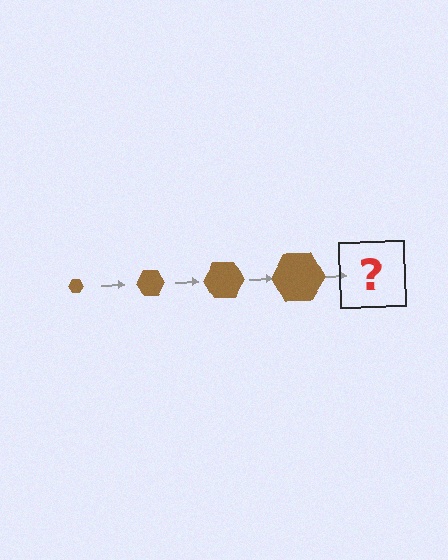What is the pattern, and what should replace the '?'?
The pattern is that the hexagon gets progressively larger each step. The '?' should be a brown hexagon, larger than the previous one.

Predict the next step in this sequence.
The next step is a brown hexagon, larger than the previous one.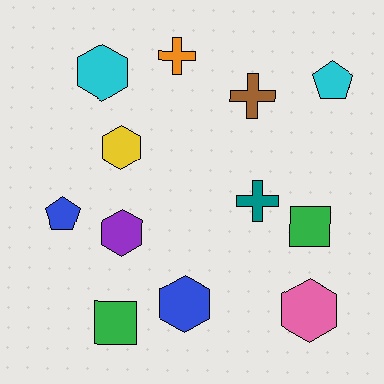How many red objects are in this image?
There are no red objects.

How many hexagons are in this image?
There are 5 hexagons.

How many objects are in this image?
There are 12 objects.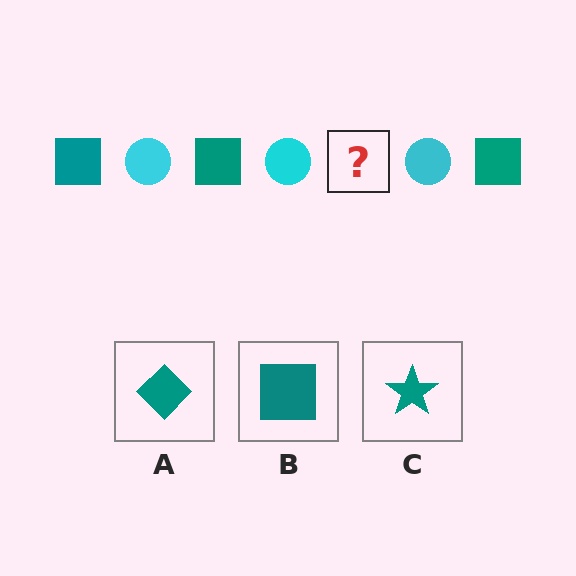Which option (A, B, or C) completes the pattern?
B.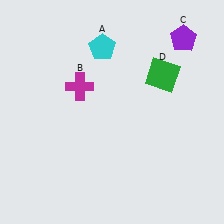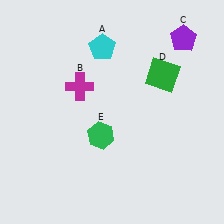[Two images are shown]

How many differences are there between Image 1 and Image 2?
There is 1 difference between the two images.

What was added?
A green hexagon (E) was added in Image 2.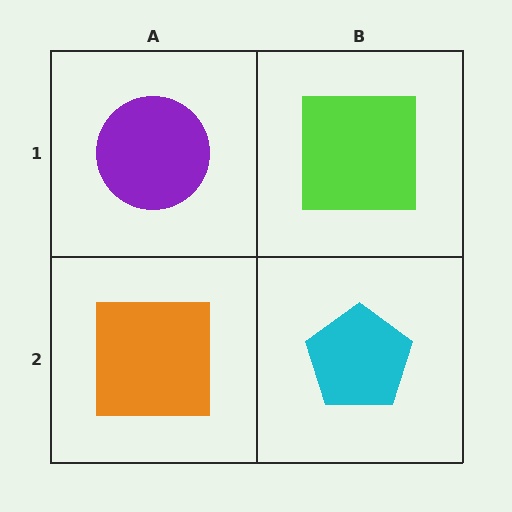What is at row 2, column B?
A cyan pentagon.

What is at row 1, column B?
A lime square.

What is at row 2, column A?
An orange square.